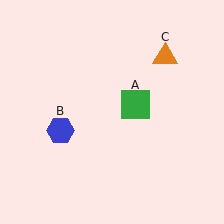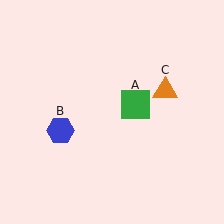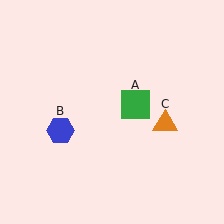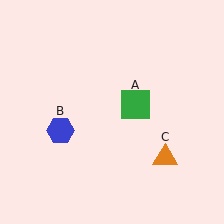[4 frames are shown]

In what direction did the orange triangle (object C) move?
The orange triangle (object C) moved down.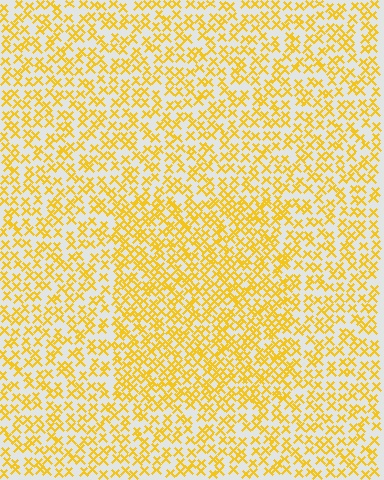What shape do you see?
I see a rectangle.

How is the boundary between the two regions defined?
The boundary is defined by a change in element density (approximately 1.5x ratio). All elements are the same color, size, and shape.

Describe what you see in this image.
The image contains small yellow elements arranged at two different densities. A rectangle-shaped region is visible where the elements are more densely packed than the surrounding area.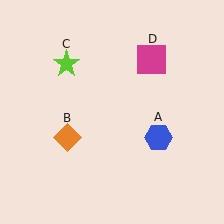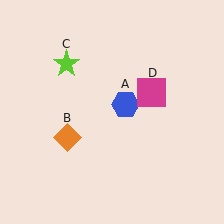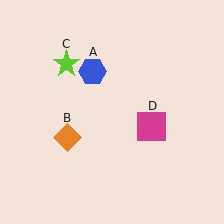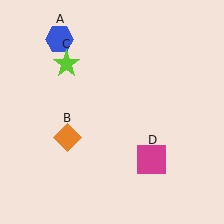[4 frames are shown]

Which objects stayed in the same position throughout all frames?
Orange diamond (object B) and lime star (object C) remained stationary.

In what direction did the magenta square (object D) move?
The magenta square (object D) moved down.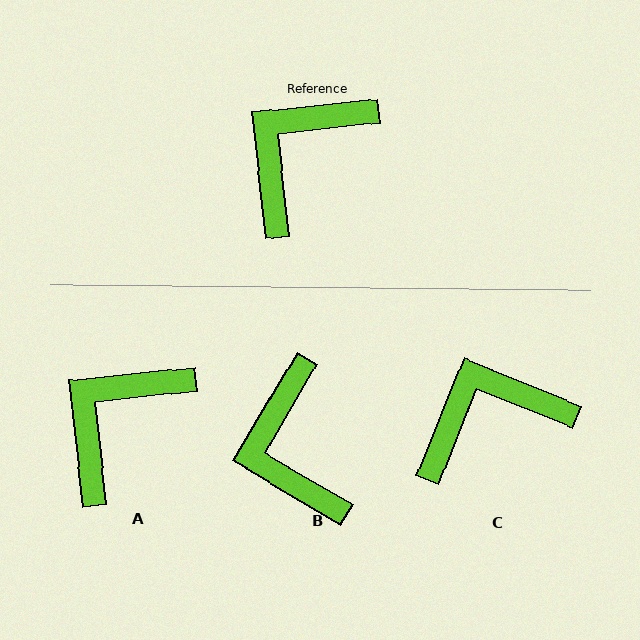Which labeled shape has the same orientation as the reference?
A.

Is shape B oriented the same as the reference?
No, it is off by about 53 degrees.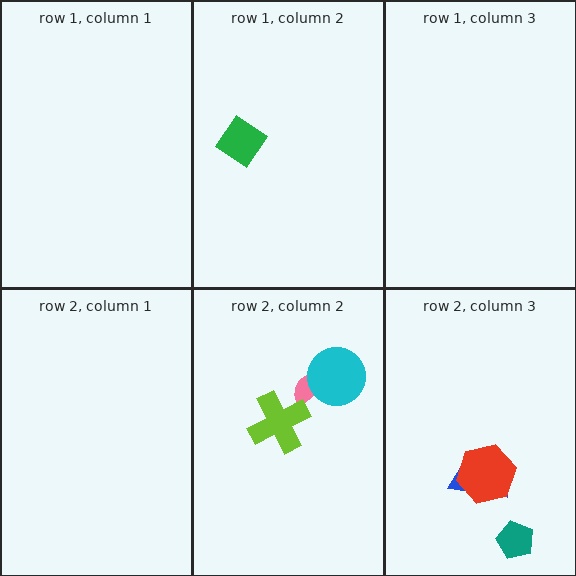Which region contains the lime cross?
The row 2, column 2 region.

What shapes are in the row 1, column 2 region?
The green diamond.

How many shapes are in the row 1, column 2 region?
1.